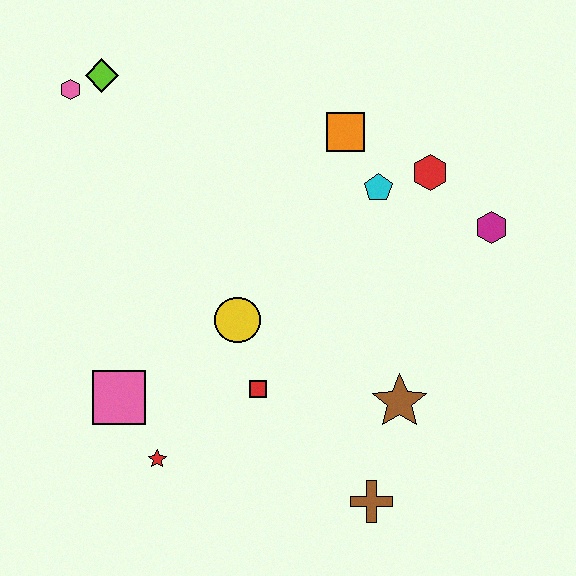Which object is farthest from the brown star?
The pink hexagon is farthest from the brown star.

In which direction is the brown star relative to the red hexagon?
The brown star is below the red hexagon.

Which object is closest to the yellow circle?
The red square is closest to the yellow circle.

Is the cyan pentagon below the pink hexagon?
Yes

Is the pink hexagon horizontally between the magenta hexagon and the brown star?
No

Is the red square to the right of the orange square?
No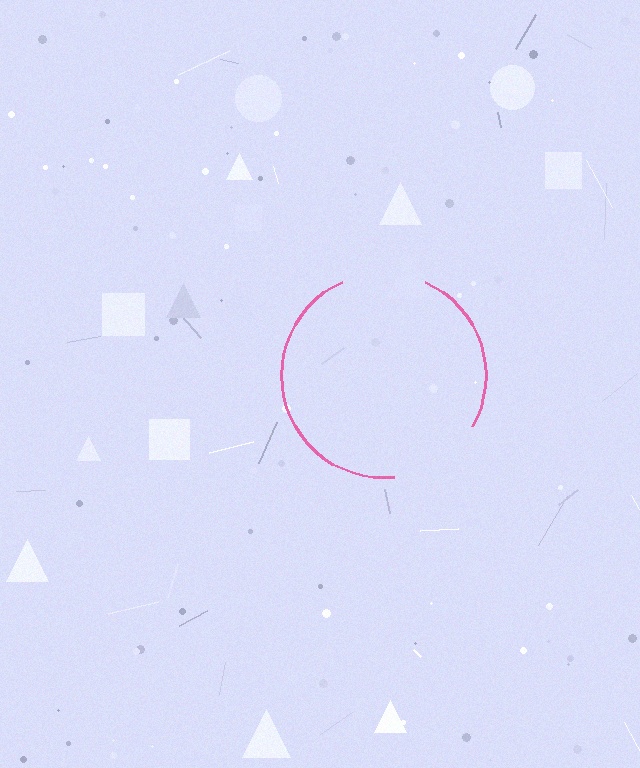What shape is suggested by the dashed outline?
The dashed outline suggests a circle.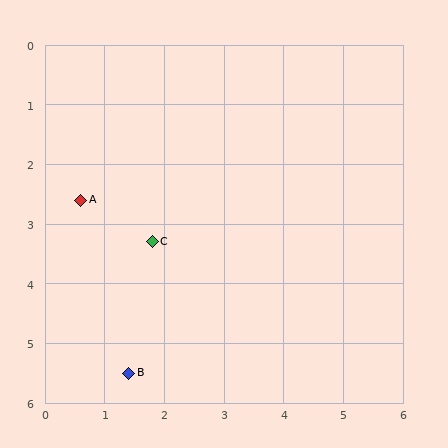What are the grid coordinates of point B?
Point B is at approximately (1.4, 5.5).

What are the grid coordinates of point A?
Point A is at approximately (0.6, 2.6).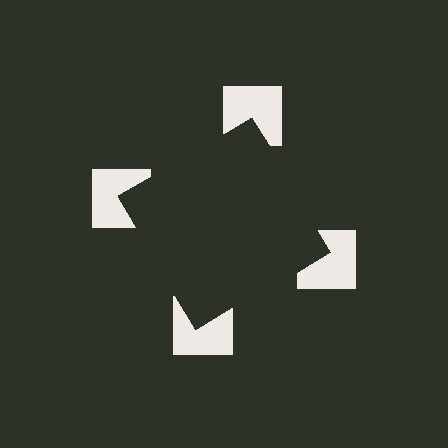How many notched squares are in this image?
There are 4 — one at each vertex of the illusory square.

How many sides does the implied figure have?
4 sides.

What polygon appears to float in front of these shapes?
An illusory square — its edges are inferred from the aligned wedge cuts in the notched squares, not physically drawn.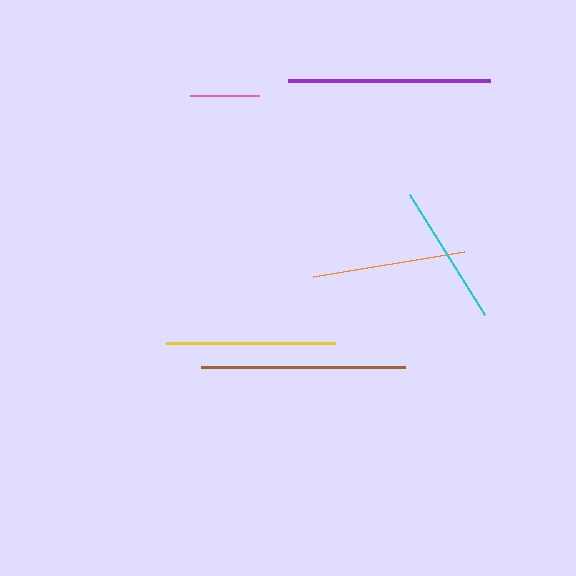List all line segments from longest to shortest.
From longest to shortest: brown, purple, yellow, orange, cyan, pink.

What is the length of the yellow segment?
The yellow segment is approximately 169 pixels long.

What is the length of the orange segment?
The orange segment is approximately 153 pixels long.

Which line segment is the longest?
The brown line is the longest at approximately 204 pixels.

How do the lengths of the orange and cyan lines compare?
The orange and cyan lines are approximately the same length.